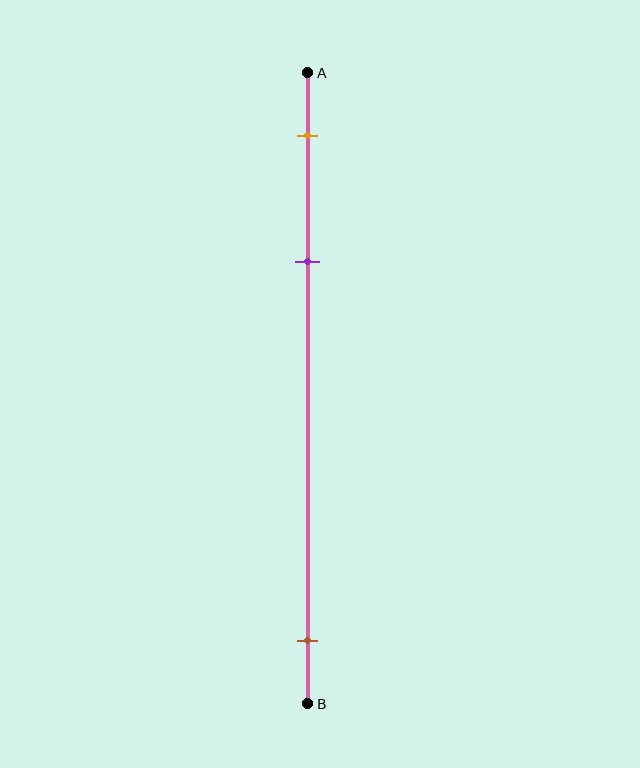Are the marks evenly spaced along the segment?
No, the marks are not evenly spaced.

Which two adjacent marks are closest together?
The orange and purple marks are the closest adjacent pair.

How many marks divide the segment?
There are 3 marks dividing the segment.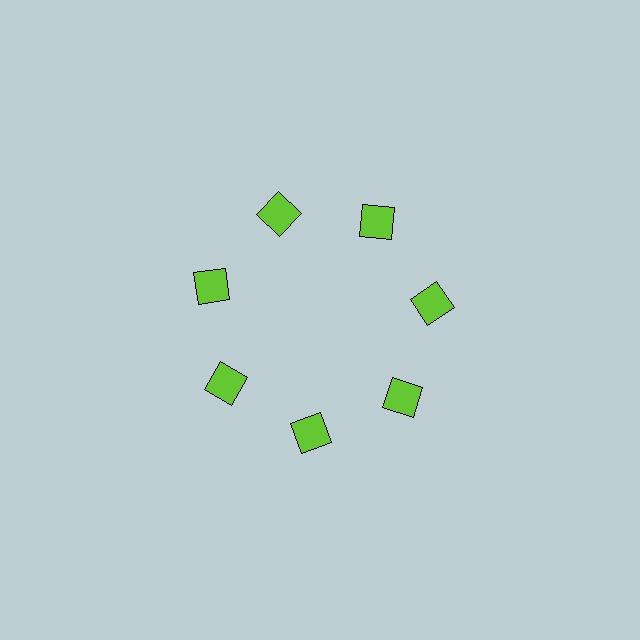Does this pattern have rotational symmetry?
Yes, this pattern has 7-fold rotational symmetry. It looks the same after rotating 51 degrees around the center.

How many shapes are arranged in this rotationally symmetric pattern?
There are 7 shapes, arranged in 7 groups of 1.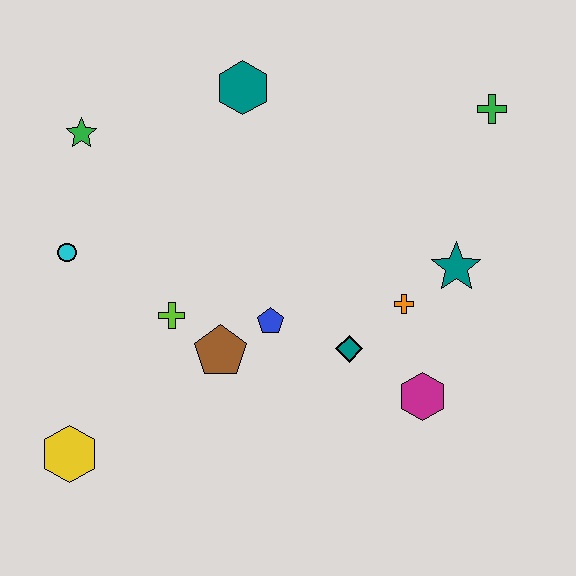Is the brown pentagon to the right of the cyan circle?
Yes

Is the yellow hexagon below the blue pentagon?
Yes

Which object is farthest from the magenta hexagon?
The green star is farthest from the magenta hexagon.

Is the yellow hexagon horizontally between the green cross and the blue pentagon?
No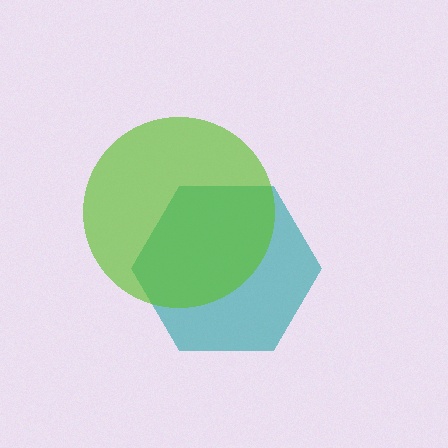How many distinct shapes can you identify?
There are 2 distinct shapes: a teal hexagon, a lime circle.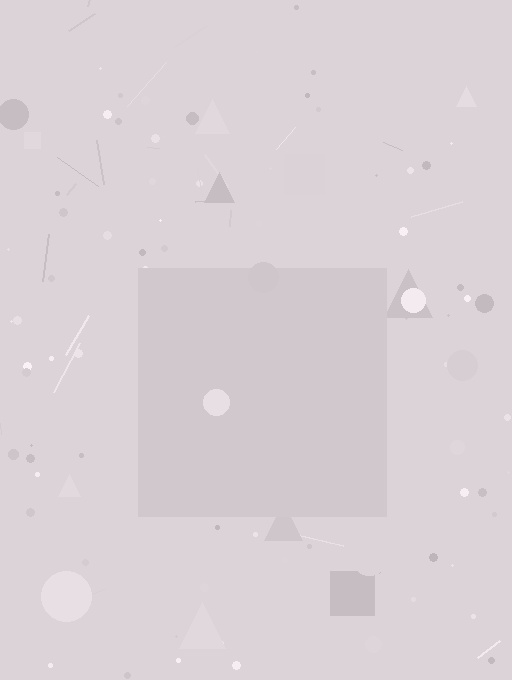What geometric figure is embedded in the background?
A square is embedded in the background.